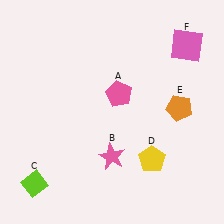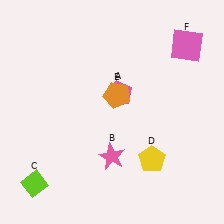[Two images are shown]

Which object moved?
The orange pentagon (E) moved left.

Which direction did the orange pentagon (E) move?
The orange pentagon (E) moved left.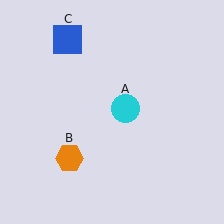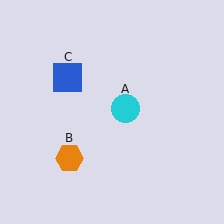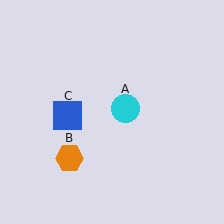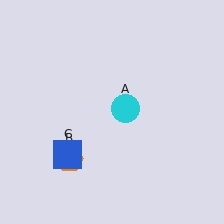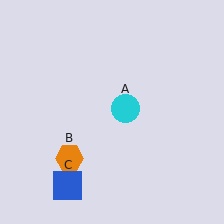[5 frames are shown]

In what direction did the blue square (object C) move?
The blue square (object C) moved down.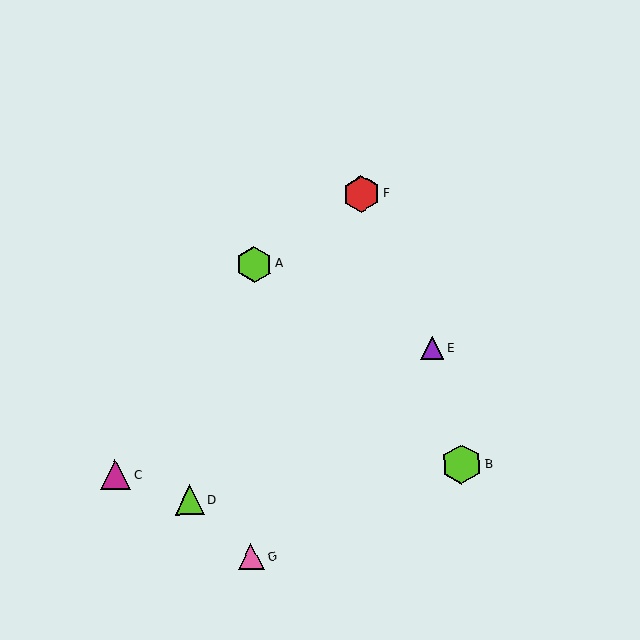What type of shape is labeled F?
Shape F is a red hexagon.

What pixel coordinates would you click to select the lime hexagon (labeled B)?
Click at (461, 464) to select the lime hexagon B.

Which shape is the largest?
The lime hexagon (labeled B) is the largest.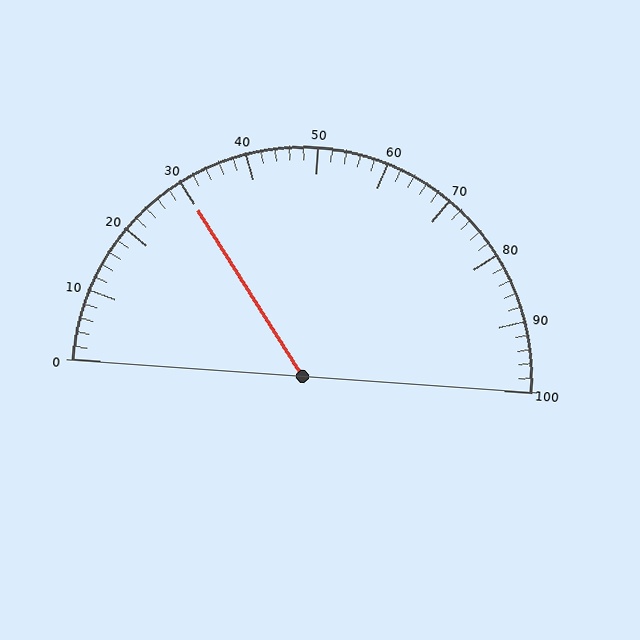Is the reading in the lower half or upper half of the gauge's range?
The reading is in the lower half of the range (0 to 100).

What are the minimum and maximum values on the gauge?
The gauge ranges from 0 to 100.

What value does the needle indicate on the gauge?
The needle indicates approximately 30.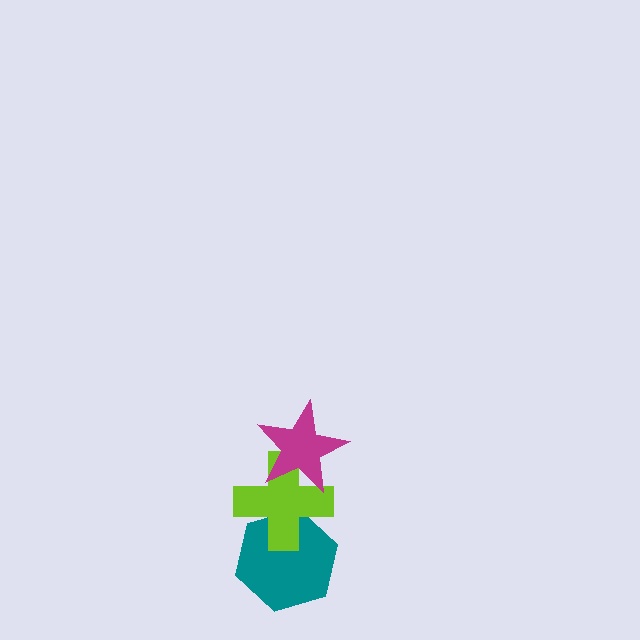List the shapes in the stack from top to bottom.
From top to bottom: the magenta star, the lime cross, the teal hexagon.